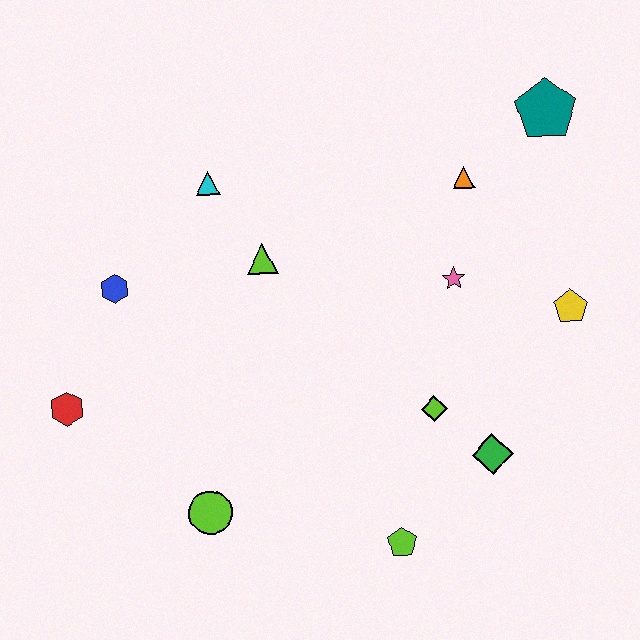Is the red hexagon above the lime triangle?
No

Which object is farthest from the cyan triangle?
The lime pentagon is farthest from the cyan triangle.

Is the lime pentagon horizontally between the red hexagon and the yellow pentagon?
Yes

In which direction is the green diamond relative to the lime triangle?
The green diamond is to the right of the lime triangle.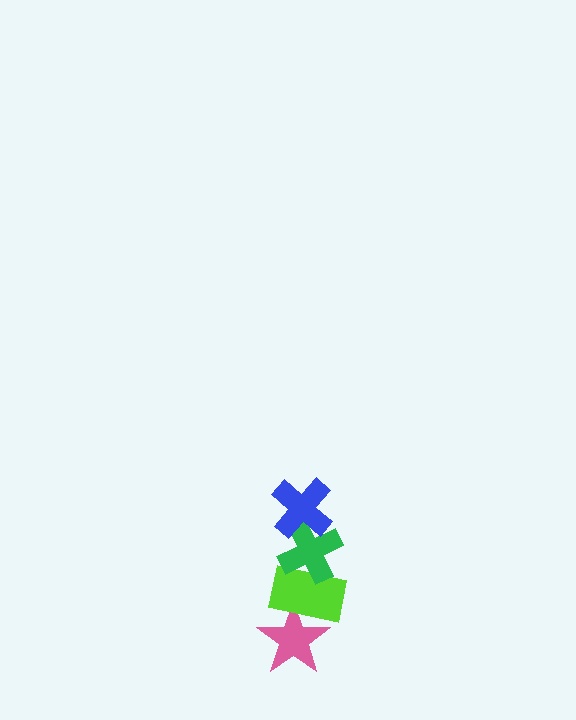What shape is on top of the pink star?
The lime rectangle is on top of the pink star.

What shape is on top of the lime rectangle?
The green cross is on top of the lime rectangle.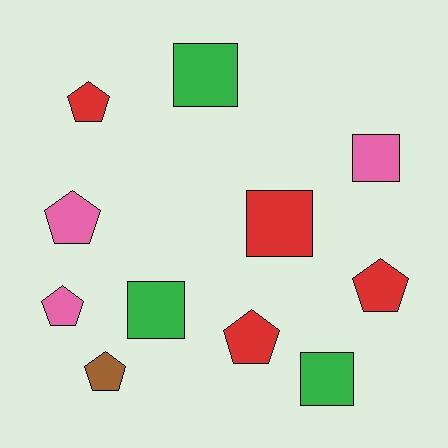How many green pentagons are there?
There are no green pentagons.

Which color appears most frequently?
Red, with 4 objects.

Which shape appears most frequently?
Pentagon, with 6 objects.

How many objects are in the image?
There are 11 objects.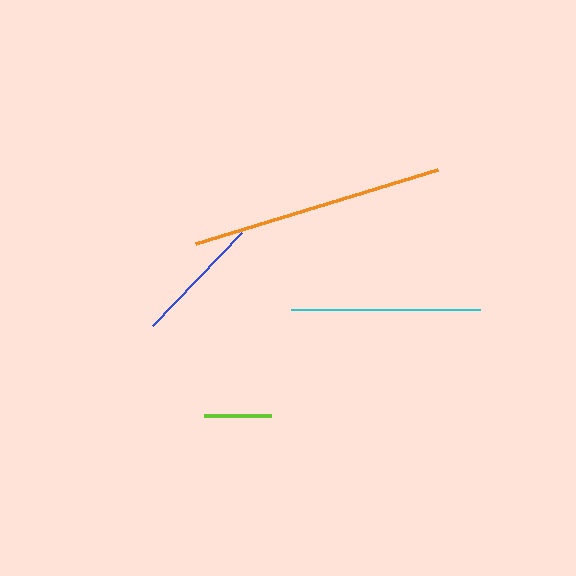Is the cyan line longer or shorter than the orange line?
The orange line is longer than the cyan line.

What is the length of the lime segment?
The lime segment is approximately 67 pixels long.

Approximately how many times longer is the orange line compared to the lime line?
The orange line is approximately 3.8 times the length of the lime line.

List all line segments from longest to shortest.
From longest to shortest: orange, cyan, blue, lime.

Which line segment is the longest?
The orange line is the longest at approximately 253 pixels.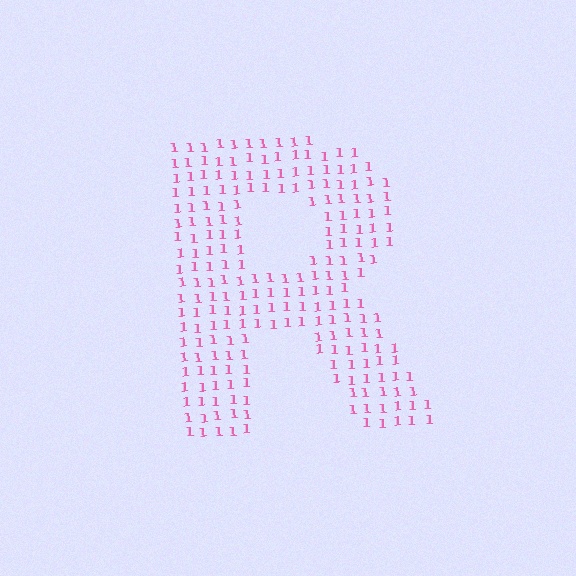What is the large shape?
The large shape is the letter R.